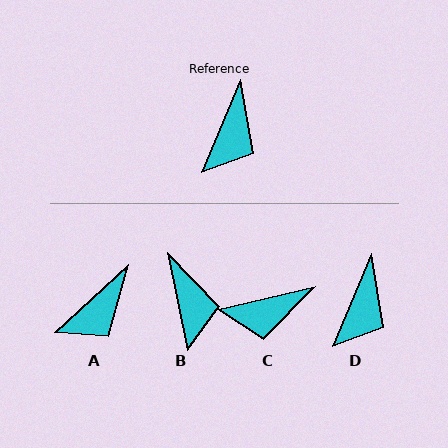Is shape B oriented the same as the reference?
No, it is off by about 34 degrees.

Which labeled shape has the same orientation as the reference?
D.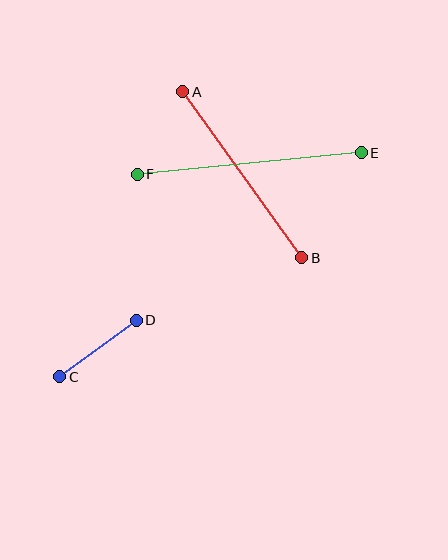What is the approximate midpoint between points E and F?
The midpoint is at approximately (249, 164) pixels.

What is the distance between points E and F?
The distance is approximately 225 pixels.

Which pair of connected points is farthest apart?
Points E and F are farthest apart.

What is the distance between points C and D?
The distance is approximately 95 pixels.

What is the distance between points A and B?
The distance is approximately 204 pixels.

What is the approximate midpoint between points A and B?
The midpoint is at approximately (242, 175) pixels.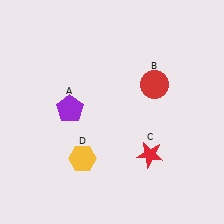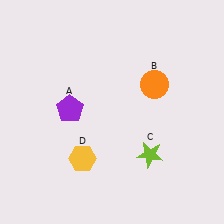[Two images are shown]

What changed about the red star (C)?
In Image 1, C is red. In Image 2, it changed to lime.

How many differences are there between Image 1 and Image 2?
There are 2 differences between the two images.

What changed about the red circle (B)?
In Image 1, B is red. In Image 2, it changed to orange.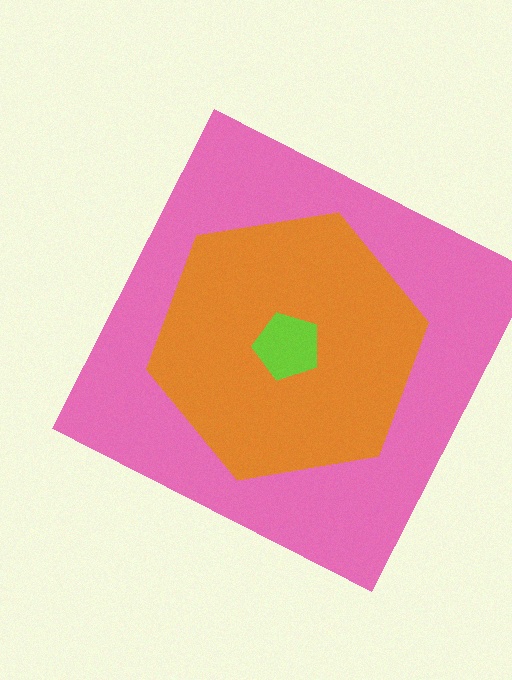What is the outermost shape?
The pink square.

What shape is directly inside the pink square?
The orange hexagon.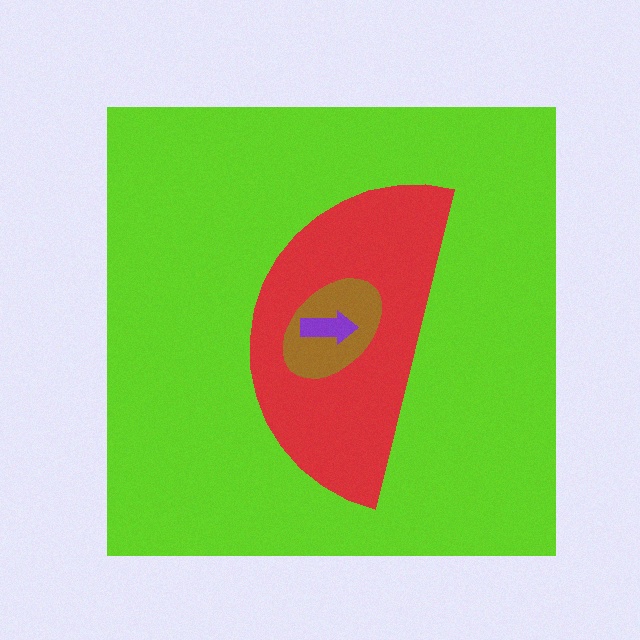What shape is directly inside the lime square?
The red semicircle.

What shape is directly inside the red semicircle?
The brown ellipse.